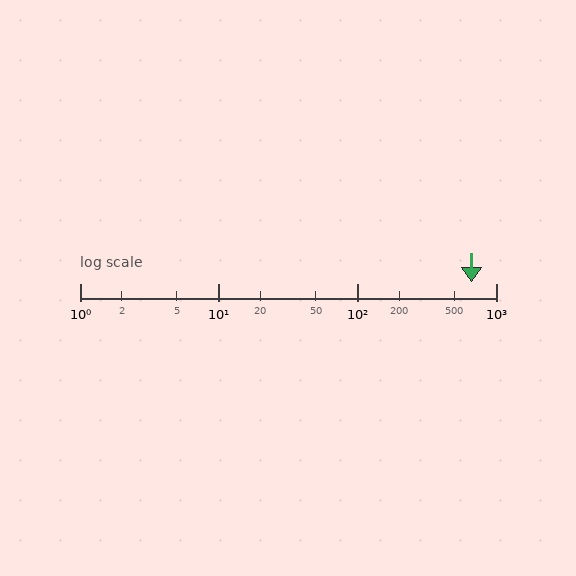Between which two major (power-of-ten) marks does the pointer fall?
The pointer is between 100 and 1000.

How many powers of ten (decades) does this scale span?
The scale spans 3 decades, from 1 to 1000.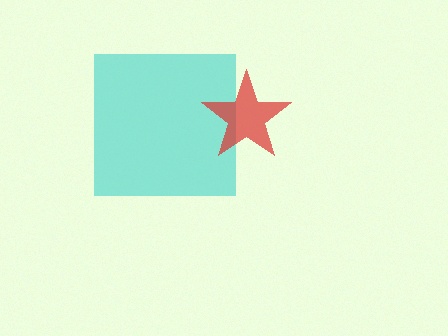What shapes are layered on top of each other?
The layered shapes are: a cyan square, a red star.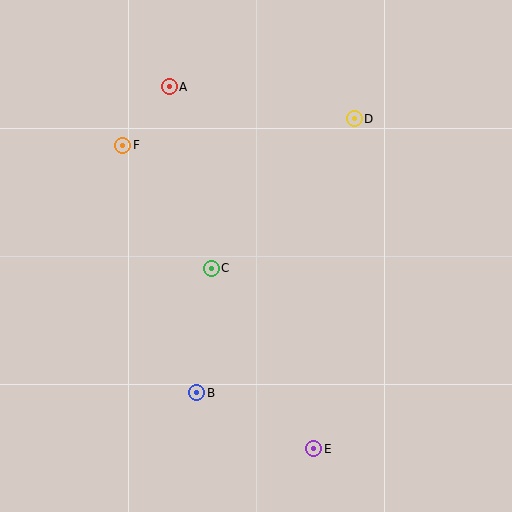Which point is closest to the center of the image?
Point C at (211, 268) is closest to the center.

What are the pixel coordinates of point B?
Point B is at (197, 393).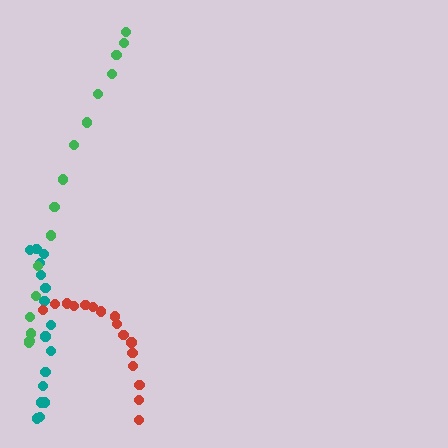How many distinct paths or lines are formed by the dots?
There are 3 distinct paths.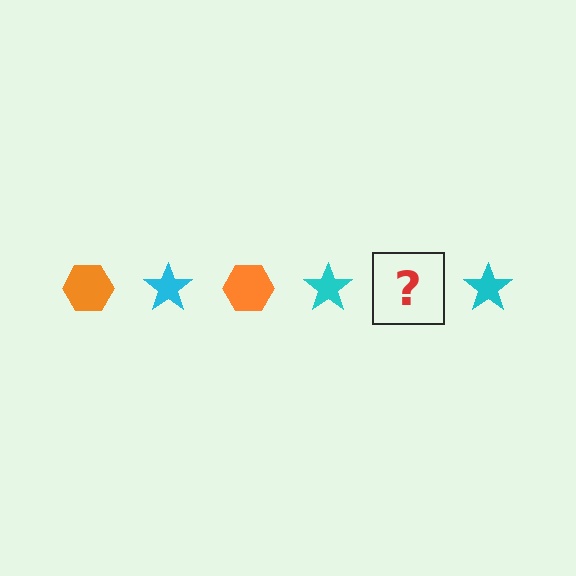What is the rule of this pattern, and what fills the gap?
The rule is that the pattern alternates between orange hexagon and cyan star. The gap should be filled with an orange hexagon.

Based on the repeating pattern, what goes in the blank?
The blank should be an orange hexagon.